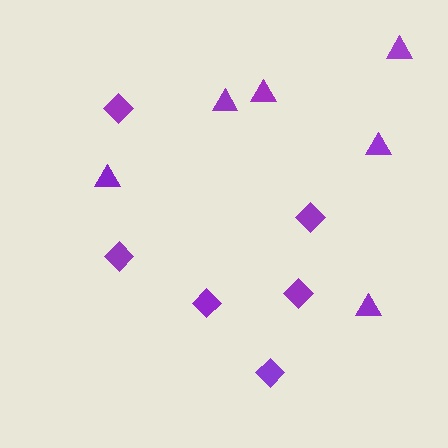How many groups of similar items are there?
There are 2 groups: one group of diamonds (6) and one group of triangles (6).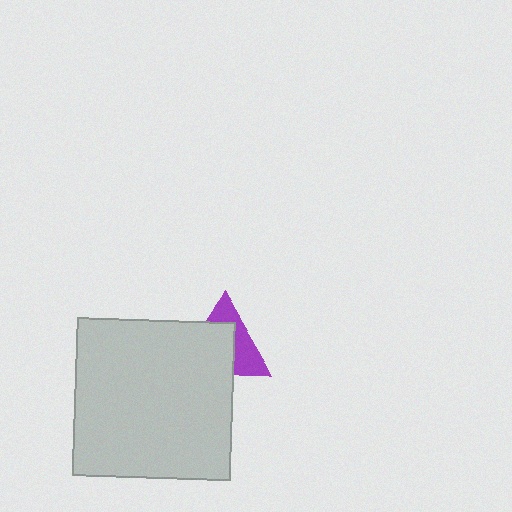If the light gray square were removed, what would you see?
You would see the complete purple triangle.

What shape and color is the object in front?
The object in front is a light gray square.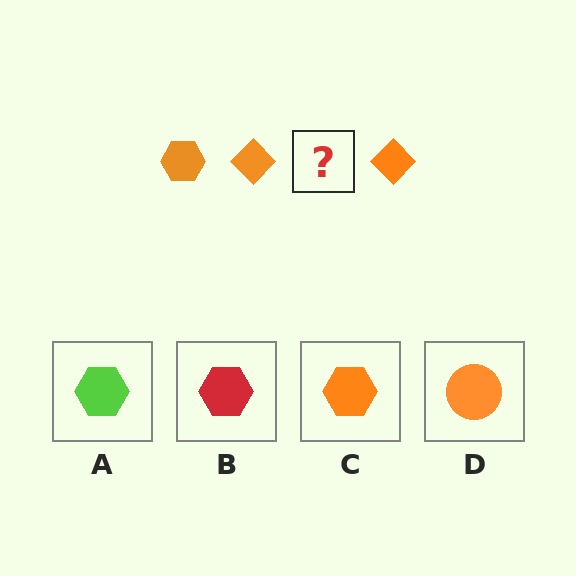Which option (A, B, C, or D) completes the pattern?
C.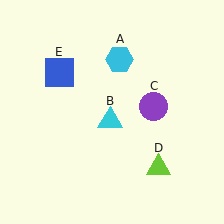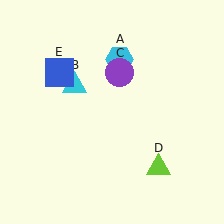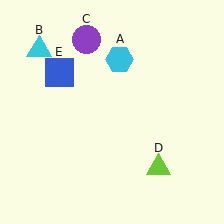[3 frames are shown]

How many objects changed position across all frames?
2 objects changed position: cyan triangle (object B), purple circle (object C).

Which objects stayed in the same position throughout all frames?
Cyan hexagon (object A) and lime triangle (object D) and blue square (object E) remained stationary.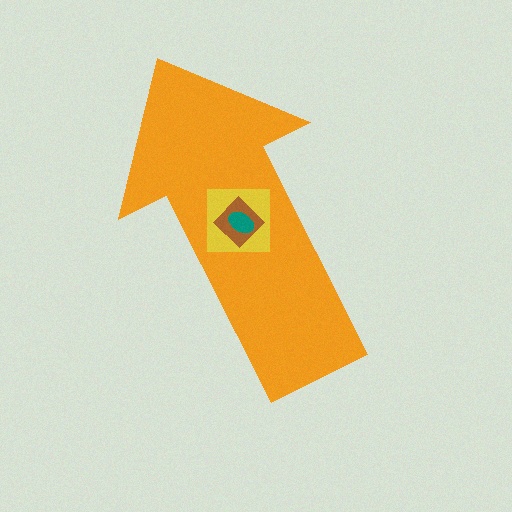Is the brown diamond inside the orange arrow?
Yes.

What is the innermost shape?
The teal ellipse.